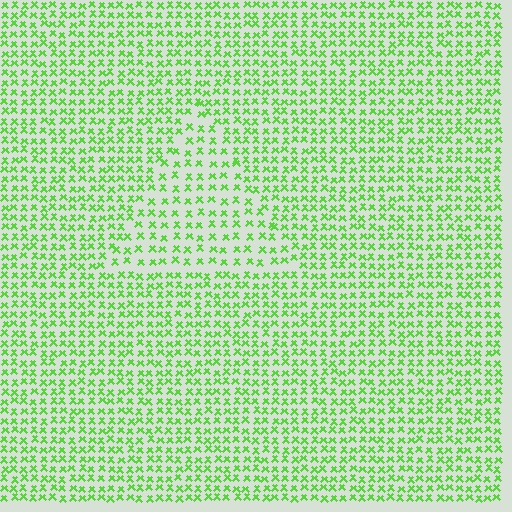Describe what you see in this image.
The image contains small lime elements arranged at two different densities. A triangle-shaped region is visible where the elements are less densely packed than the surrounding area.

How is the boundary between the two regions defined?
The boundary is defined by a change in element density (approximately 1.6x ratio). All elements are the same color, size, and shape.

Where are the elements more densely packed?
The elements are more densely packed outside the triangle boundary.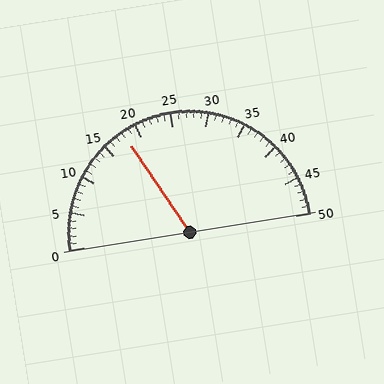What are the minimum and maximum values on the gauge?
The gauge ranges from 0 to 50.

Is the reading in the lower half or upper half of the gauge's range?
The reading is in the lower half of the range (0 to 50).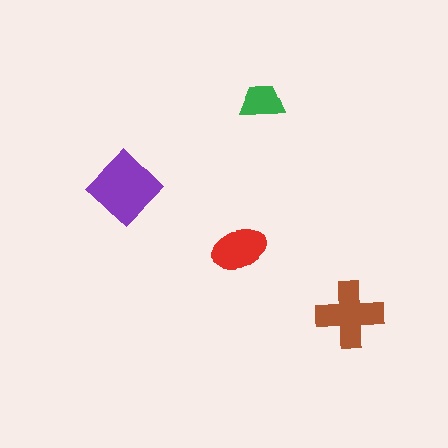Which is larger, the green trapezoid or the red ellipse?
The red ellipse.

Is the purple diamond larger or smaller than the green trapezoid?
Larger.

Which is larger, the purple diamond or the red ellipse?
The purple diamond.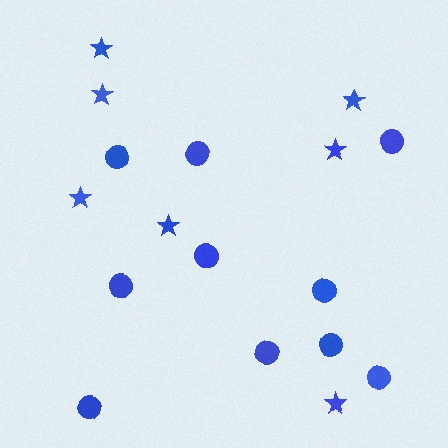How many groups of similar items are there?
There are 2 groups: one group of stars (7) and one group of circles (10).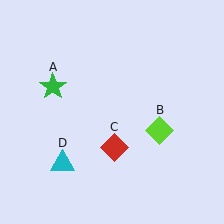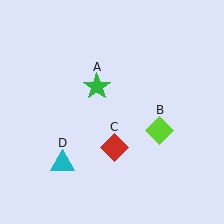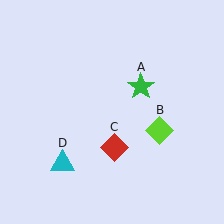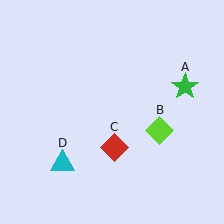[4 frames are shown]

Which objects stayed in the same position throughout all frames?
Lime diamond (object B) and red diamond (object C) and cyan triangle (object D) remained stationary.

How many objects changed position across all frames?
1 object changed position: green star (object A).